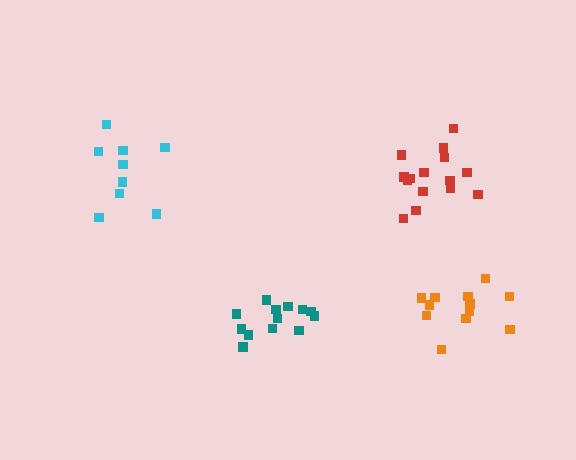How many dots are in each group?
Group 1: 12 dots, Group 2: 13 dots, Group 3: 15 dots, Group 4: 9 dots (49 total).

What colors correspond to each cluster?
The clusters are colored: orange, teal, red, cyan.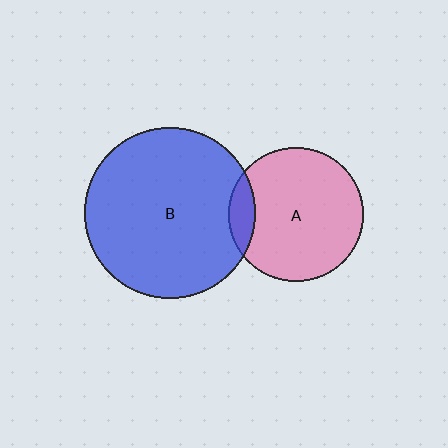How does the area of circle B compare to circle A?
Approximately 1.6 times.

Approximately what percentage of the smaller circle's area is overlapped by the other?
Approximately 10%.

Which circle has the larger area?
Circle B (blue).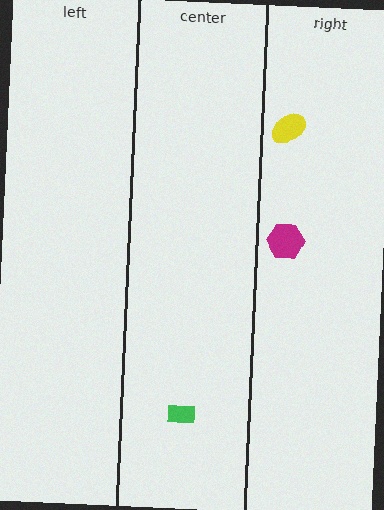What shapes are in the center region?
The green rectangle.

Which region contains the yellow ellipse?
The right region.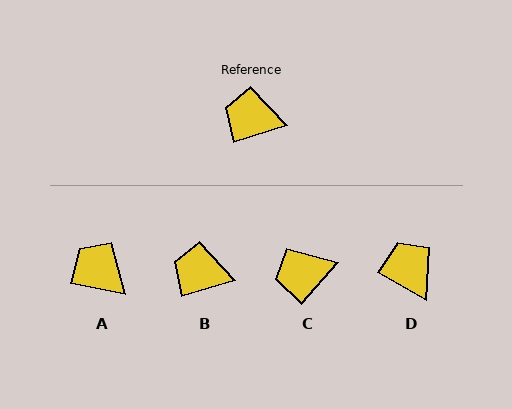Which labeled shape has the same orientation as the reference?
B.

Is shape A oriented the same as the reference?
No, it is off by about 28 degrees.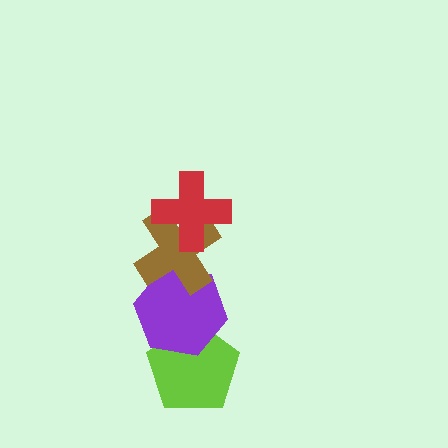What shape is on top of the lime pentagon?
The purple hexagon is on top of the lime pentagon.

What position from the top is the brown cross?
The brown cross is 2nd from the top.